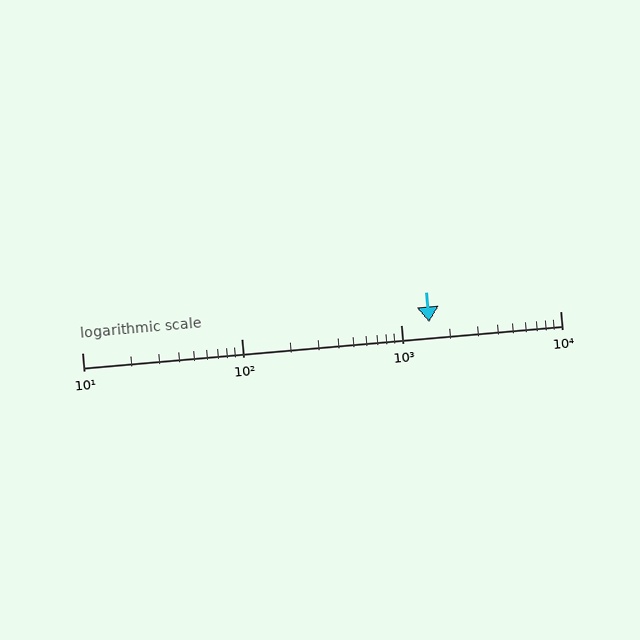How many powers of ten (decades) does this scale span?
The scale spans 3 decades, from 10 to 10000.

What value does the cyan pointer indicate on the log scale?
The pointer indicates approximately 1500.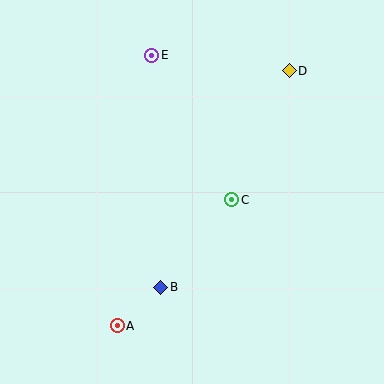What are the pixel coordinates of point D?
Point D is at (289, 71).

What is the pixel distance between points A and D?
The distance between A and D is 308 pixels.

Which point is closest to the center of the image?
Point C at (232, 200) is closest to the center.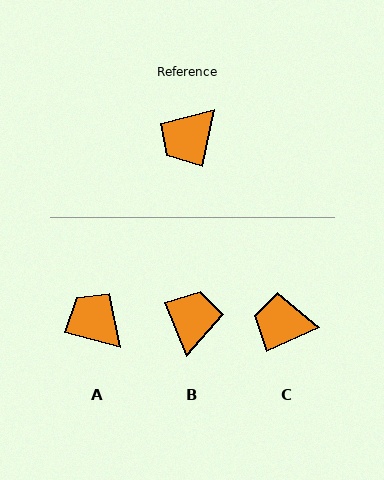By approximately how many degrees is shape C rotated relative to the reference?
Approximately 55 degrees clockwise.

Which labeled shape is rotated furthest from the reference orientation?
B, about 146 degrees away.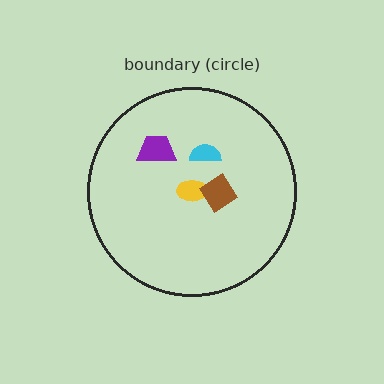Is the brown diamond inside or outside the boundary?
Inside.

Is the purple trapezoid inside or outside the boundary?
Inside.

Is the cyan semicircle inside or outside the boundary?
Inside.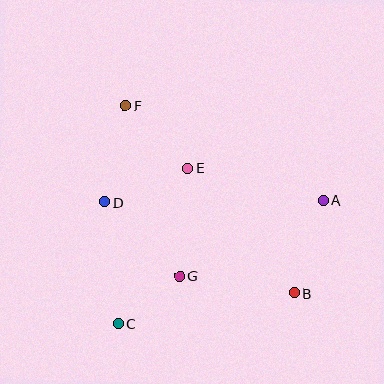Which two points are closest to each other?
Points C and G are closest to each other.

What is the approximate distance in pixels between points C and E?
The distance between C and E is approximately 170 pixels.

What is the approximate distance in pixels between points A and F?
The distance between A and F is approximately 219 pixels.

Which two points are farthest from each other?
Points B and F are farthest from each other.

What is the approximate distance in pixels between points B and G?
The distance between B and G is approximately 116 pixels.